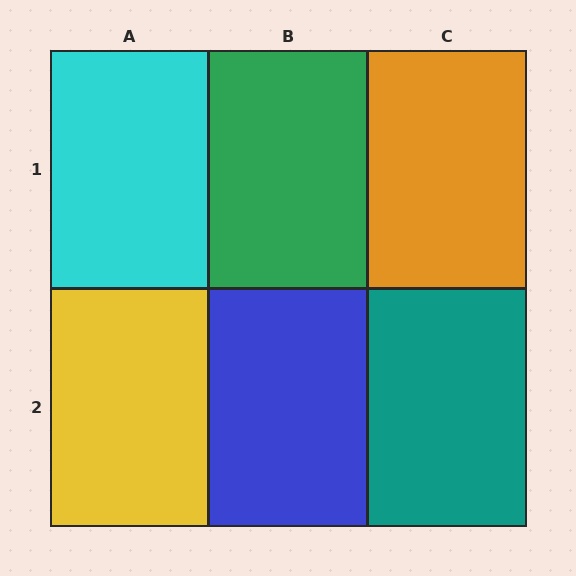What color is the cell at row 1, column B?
Green.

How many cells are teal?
1 cell is teal.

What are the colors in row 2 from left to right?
Yellow, blue, teal.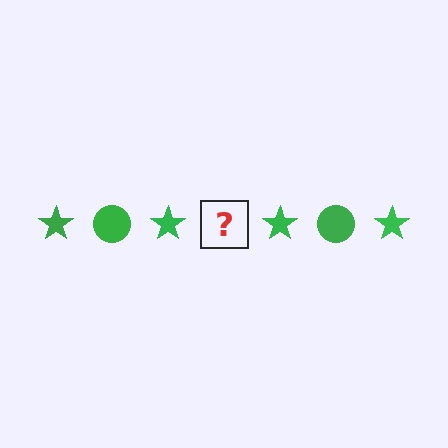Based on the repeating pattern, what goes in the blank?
The blank should be a green circle.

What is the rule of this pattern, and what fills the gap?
The rule is that the pattern cycles through star, circle shapes in green. The gap should be filled with a green circle.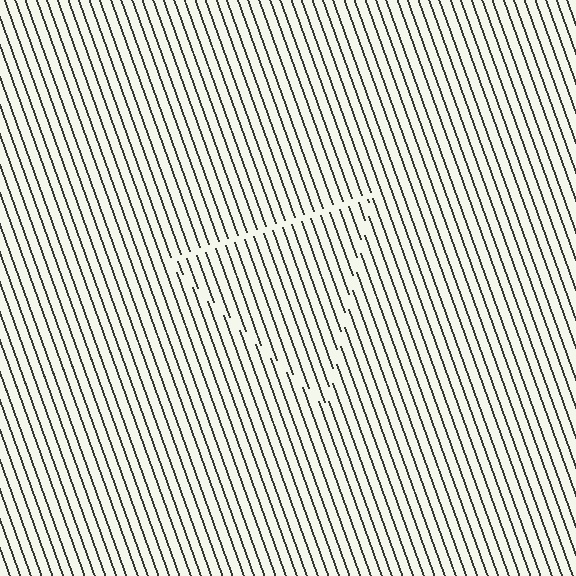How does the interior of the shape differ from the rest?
The interior of the shape contains the same grating, shifted by half a period — the contour is defined by the phase discontinuity where line-ends from the inner and outer gratings abut.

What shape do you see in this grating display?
An illusory triangle. The interior of the shape contains the same grating, shifted by half a period — the contour is defined by the phase discontinuity where line-ends from the inner and outer gratings abut.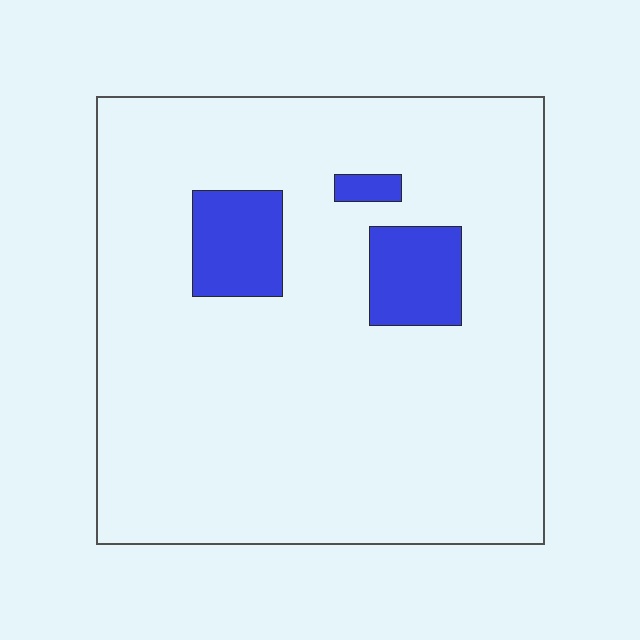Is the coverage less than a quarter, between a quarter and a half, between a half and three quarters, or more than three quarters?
Less than a quarter.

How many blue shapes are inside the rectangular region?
3.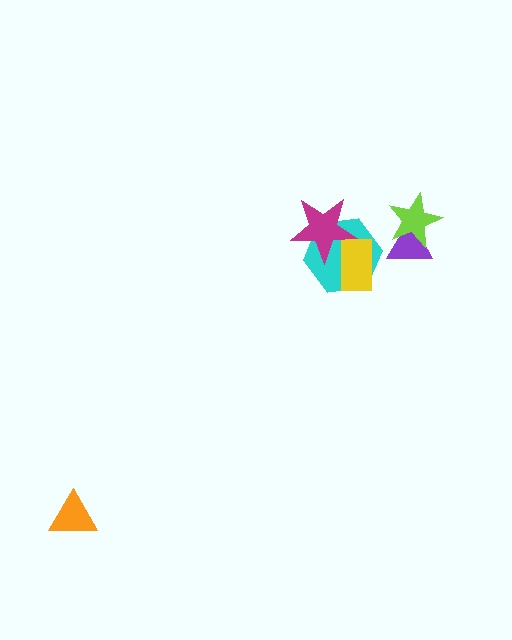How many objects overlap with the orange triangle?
0 objects overlap with the orange triangle.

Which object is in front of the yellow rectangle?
The magenta star is in front of the yellow rectangle.